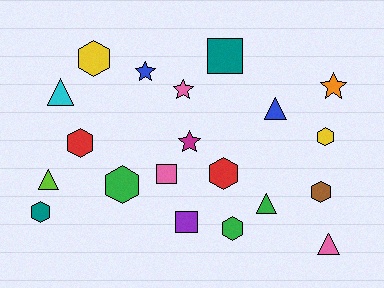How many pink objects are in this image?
There are 3 pink objects.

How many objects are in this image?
There are 20 objects.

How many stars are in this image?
There are 4 stars.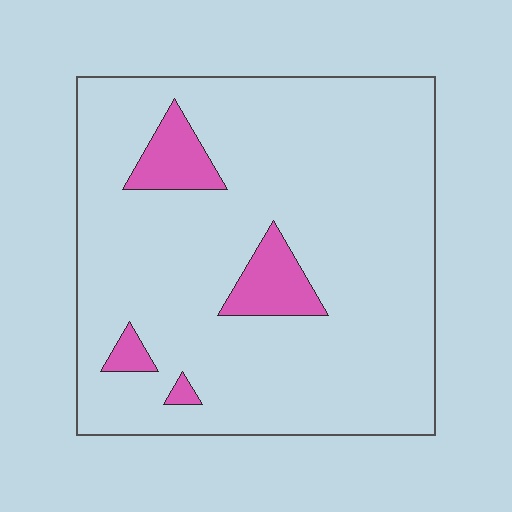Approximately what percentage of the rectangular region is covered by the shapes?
Approximately 10%.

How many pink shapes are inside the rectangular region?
4.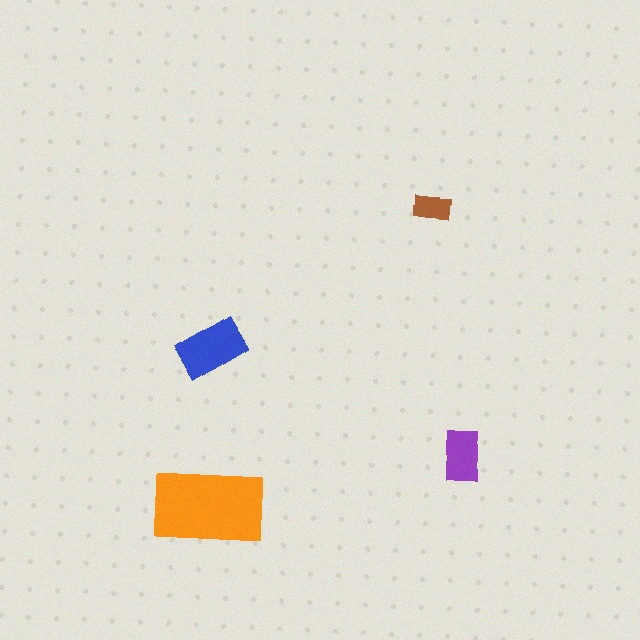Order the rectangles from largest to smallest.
the orange one, the blue one, the purple one, the brown one.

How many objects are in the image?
There are 4 objects in the image.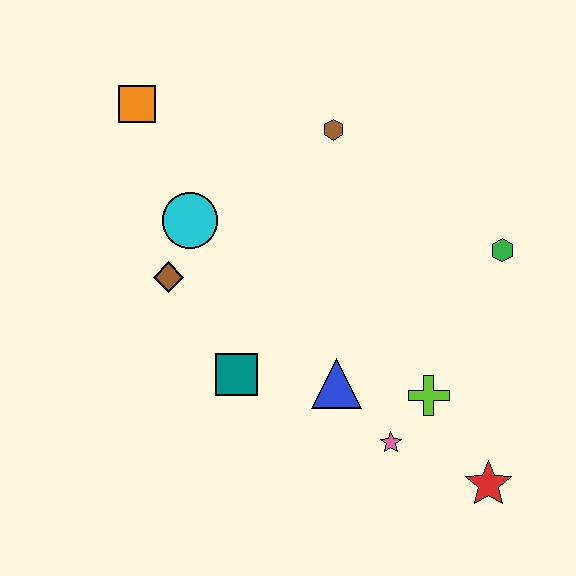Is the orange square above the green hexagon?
Yes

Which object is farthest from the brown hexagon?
The red star is farthest from the brown hexagon.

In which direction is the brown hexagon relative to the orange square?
The brown hexagon is to the right of the orange square.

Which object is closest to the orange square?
The cyan circle is closest to the orange square.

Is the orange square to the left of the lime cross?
Yes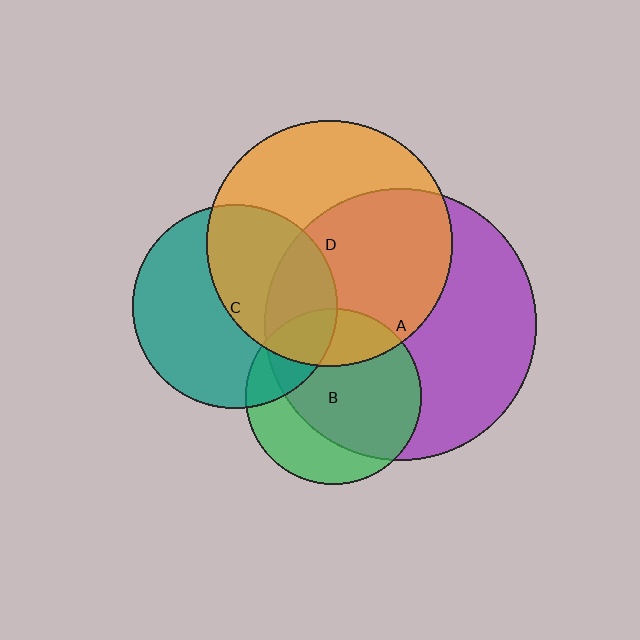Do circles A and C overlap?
Yes.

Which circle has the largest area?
Circle A (purple).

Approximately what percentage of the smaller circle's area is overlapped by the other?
Approximately 25%.